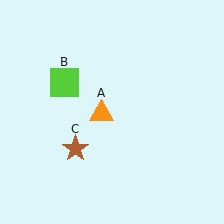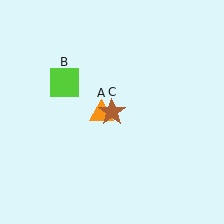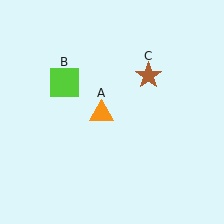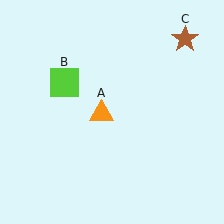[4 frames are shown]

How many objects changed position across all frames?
1 object changed position: brown star (object C).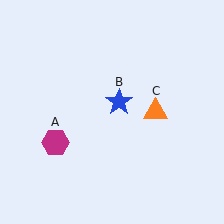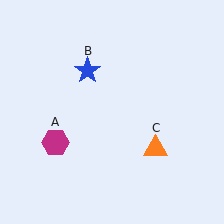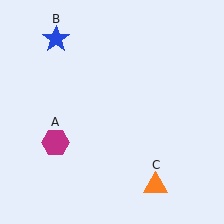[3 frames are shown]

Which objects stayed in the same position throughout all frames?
Magenta hexagon (object A) remained stationary.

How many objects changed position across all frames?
2 objects changed position: blue star (object B), orange triangle (object C).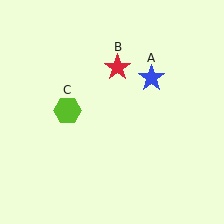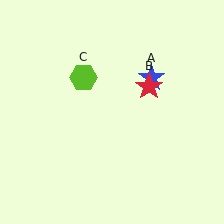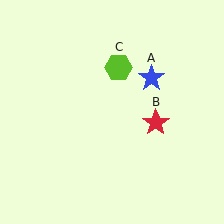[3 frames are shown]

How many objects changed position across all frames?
2 objects changed position: red star (object B), lime hexagon (object C).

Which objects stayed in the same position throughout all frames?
Blue star (object A) remained stationary.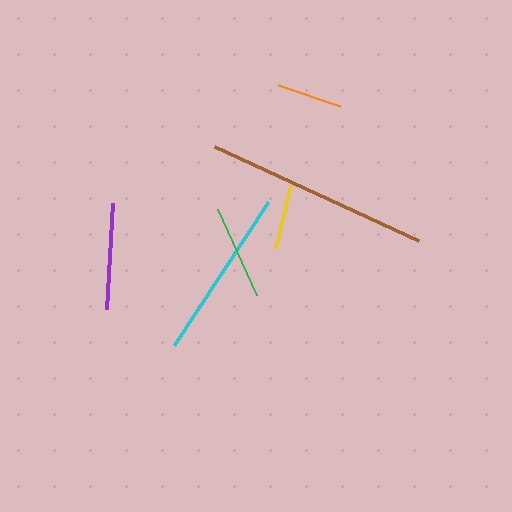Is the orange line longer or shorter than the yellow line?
The yellow line is longer than the orange line.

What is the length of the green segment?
The green segment is approximately 95 pixels long.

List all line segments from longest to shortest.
From longest to shortest: brown, cyan, purple, green, yellow, orange.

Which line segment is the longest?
The brown line is the longest at approximately 224 pixels.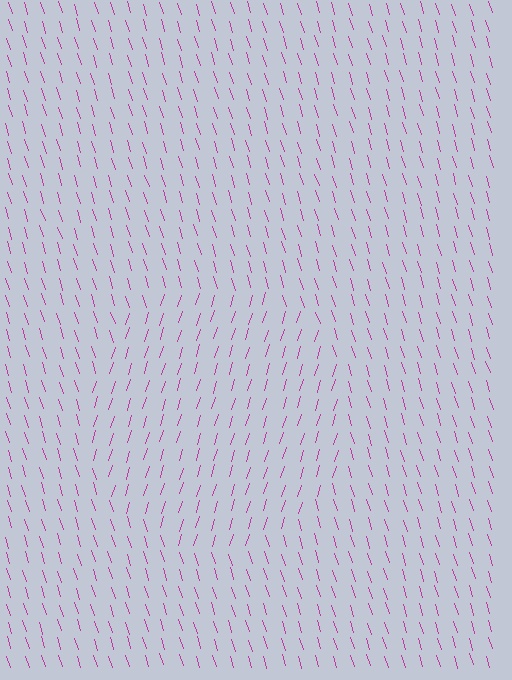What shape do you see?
I see a circle.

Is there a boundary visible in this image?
Yes, there is a texture boundary formed by a change in line orientation.